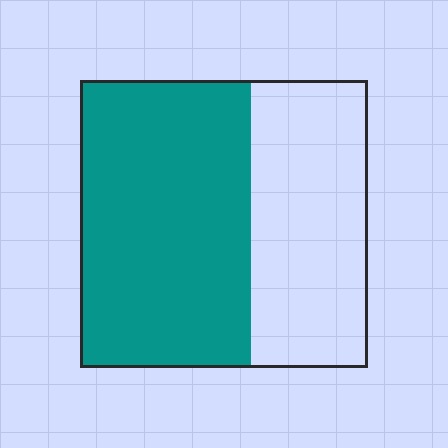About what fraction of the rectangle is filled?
About three fifths (3/5).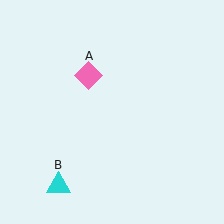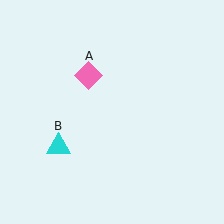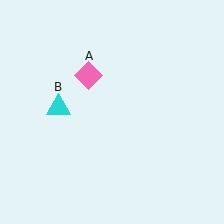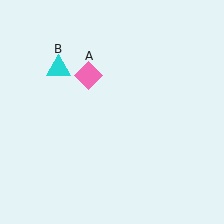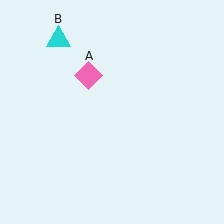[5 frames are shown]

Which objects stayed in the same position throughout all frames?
Pink diamond (object A) remained stationary.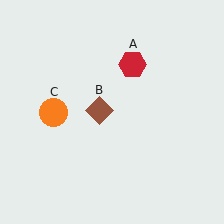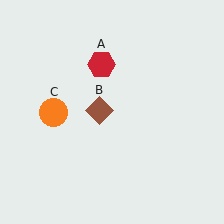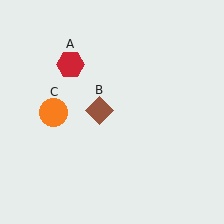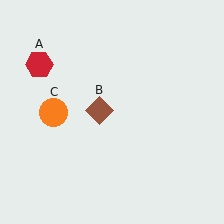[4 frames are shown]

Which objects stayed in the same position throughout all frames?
Brown diamond (object B) and orange circle (object C) remained stationary.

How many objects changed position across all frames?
1 object changed position: red hexagon (object A).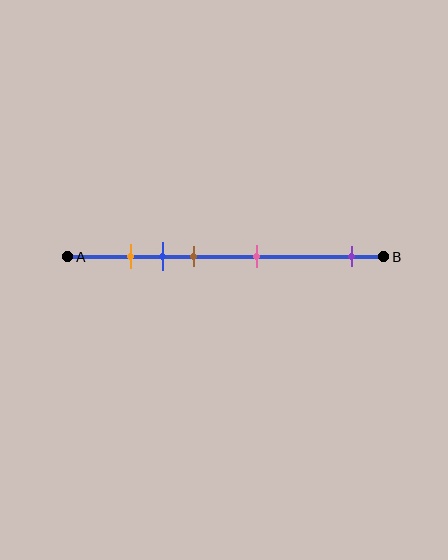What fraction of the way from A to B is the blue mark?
The blue mark is approximately 30% (0.3) of the way from A to B.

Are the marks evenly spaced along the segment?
No, the marks are not evenly spaced.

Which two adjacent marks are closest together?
The orange and blue marks are the closest adjacent pair.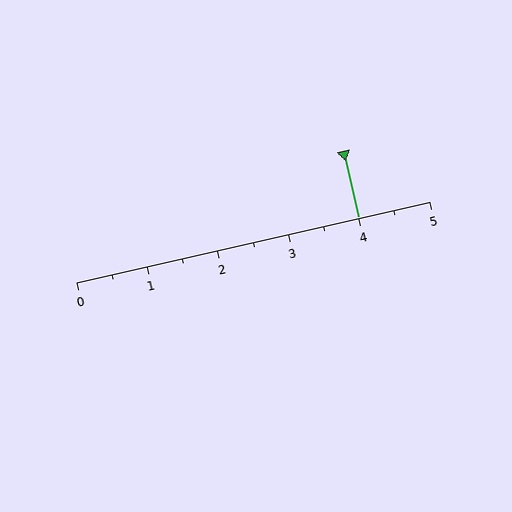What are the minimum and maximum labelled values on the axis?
The axis runs from 0 to 5.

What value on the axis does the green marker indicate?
The marker indicates approximately 4.